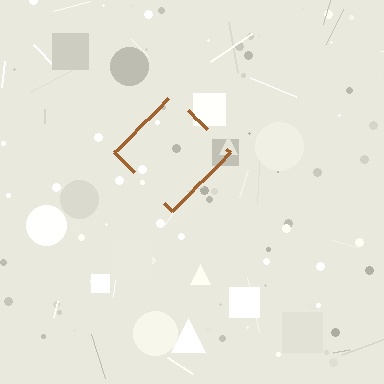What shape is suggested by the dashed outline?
The dashed outline suggests a diamond.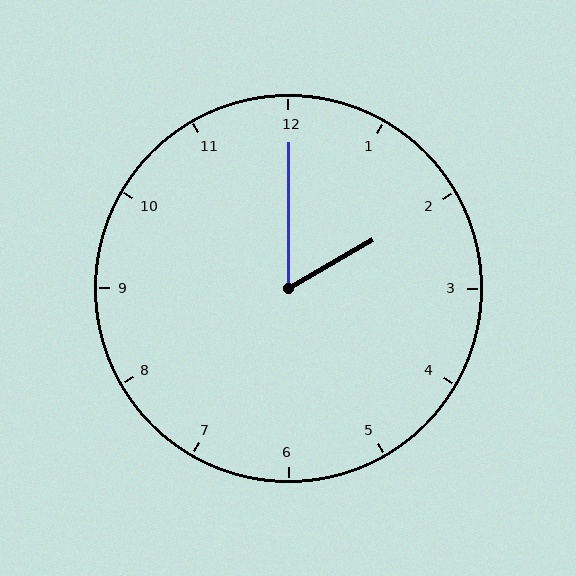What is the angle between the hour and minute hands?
Approximately 60 degrees.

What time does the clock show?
2:00.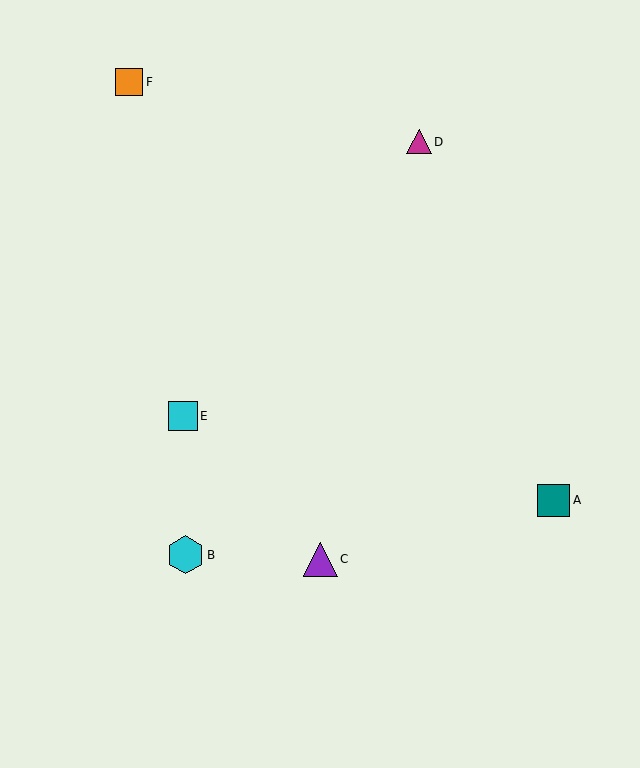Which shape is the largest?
The cyan hexagon (labeled B) is the largest.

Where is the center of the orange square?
The center of the orange square is at (129, 82).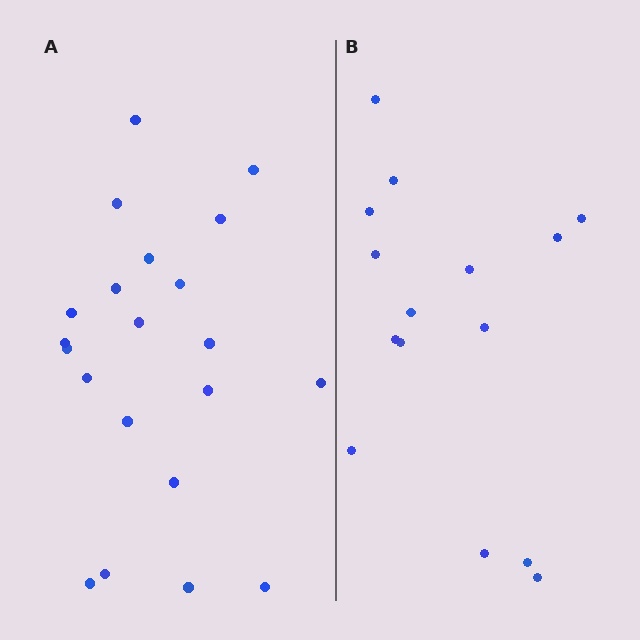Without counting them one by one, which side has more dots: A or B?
Region A (the left region) has more dots.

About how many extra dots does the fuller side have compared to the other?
Region A has about 6 more dots than region B.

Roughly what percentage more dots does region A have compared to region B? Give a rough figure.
About 40% more.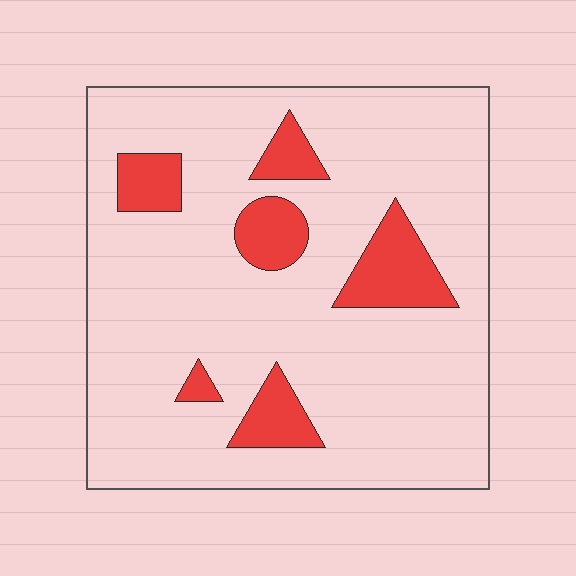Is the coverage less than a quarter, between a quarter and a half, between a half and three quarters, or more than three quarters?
Less than a quarter.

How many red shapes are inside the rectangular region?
6.